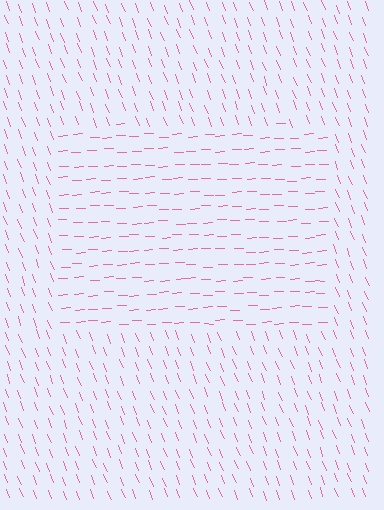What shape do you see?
I see a rectangle.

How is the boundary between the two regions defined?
The boundary is defined purely by a change in line orientation (approximately 71 degrees difference). All lines are the same color and thickness.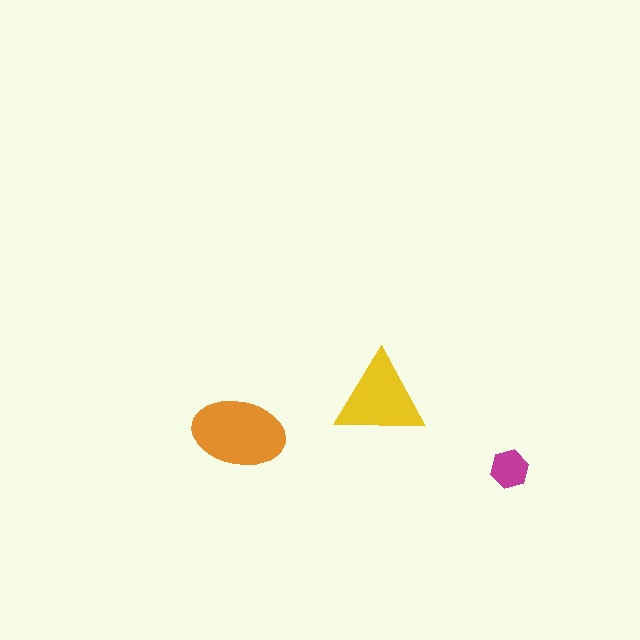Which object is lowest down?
The magenta hexagon is bottommost.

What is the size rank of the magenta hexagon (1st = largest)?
3rd.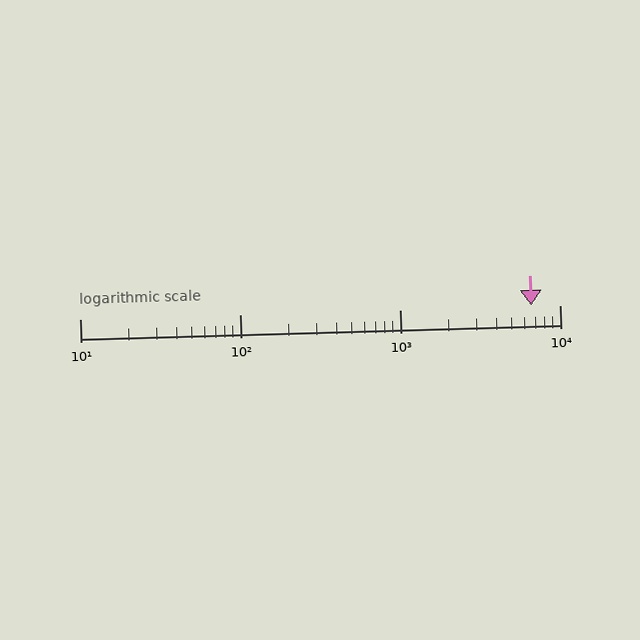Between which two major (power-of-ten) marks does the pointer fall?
The pointer is between 1000 and 10000.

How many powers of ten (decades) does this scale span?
The scale spans 3 decades, from 10 to 10000.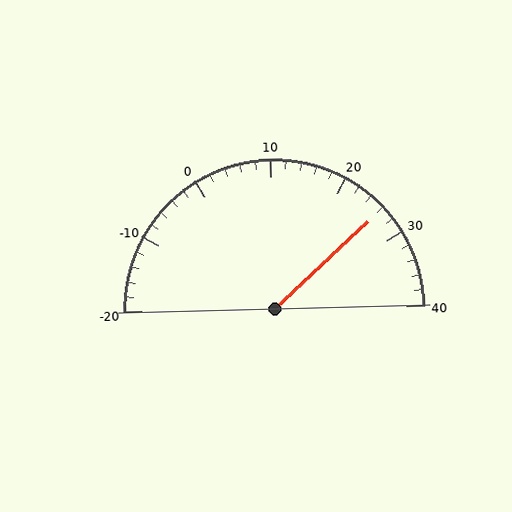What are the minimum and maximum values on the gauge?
The gauge ranges from -20 to 40.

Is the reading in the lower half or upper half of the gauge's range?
The reading is in the upper half of the range (-20 to 40).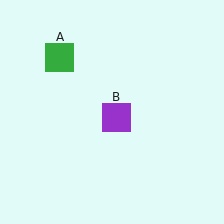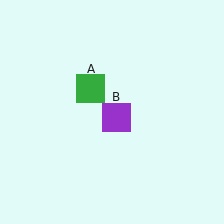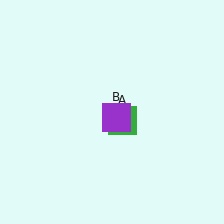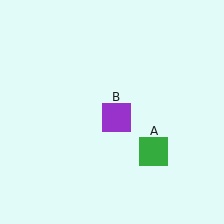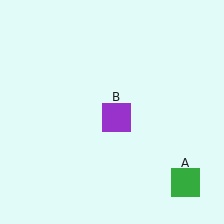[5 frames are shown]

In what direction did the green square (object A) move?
The green square (object A) moved down and to the right.